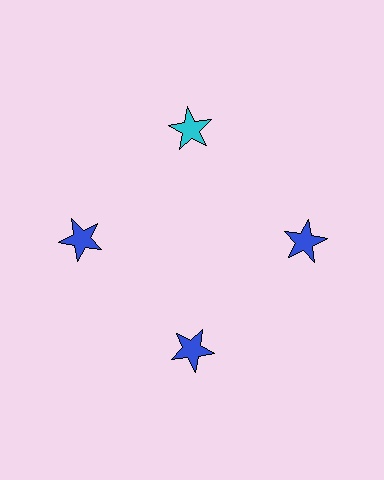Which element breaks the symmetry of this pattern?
The cyan star at roughly the 12 o'clock position breaks the symmetry. All other shapes are blue stars.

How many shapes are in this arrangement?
There are 4 shapes arranged in a ring pattern.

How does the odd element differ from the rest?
It has a different color: cyan instead of blue.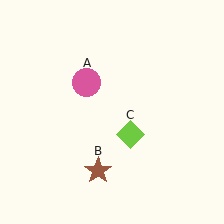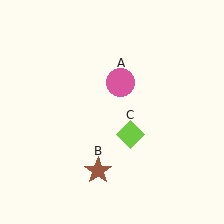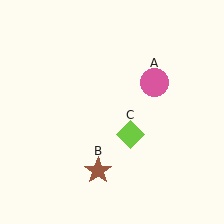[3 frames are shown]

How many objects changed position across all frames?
1 object changed position: pink circle (object A).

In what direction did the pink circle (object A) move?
The pink circle (object A) moved right.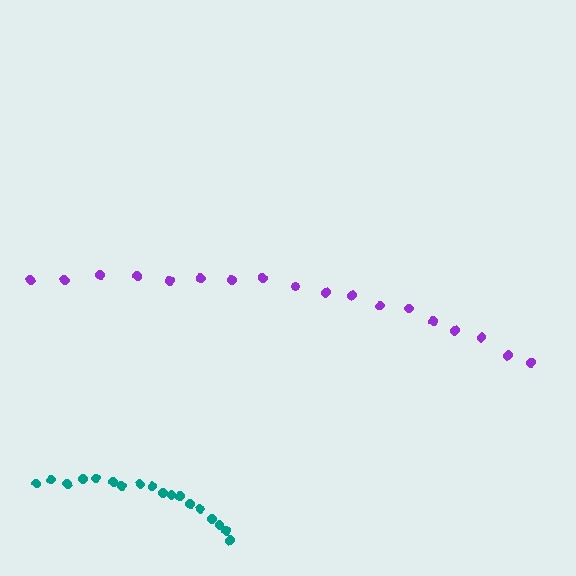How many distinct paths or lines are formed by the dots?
There are 2 distinct paths.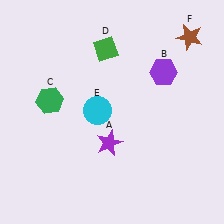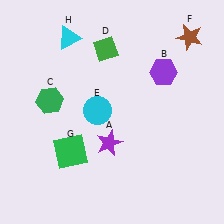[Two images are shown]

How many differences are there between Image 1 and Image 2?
There are 2 differences between the two images.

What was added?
A green square (G), a cyan triangle (H) were added in Image 2.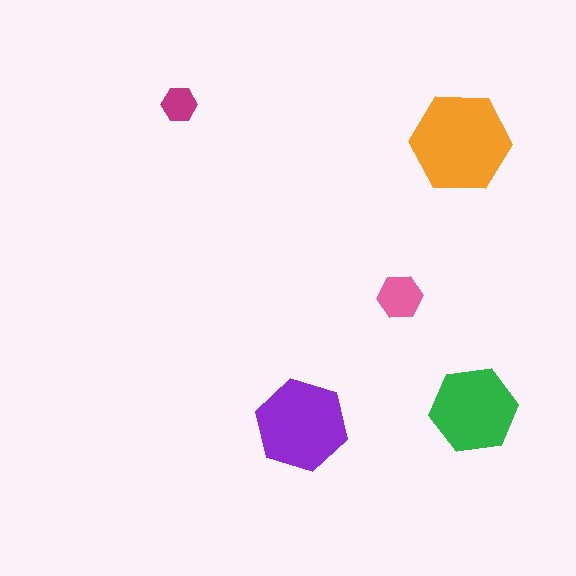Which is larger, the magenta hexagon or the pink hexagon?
The pink one.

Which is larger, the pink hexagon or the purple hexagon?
The purple one.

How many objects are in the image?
There are 5 objects in the image.